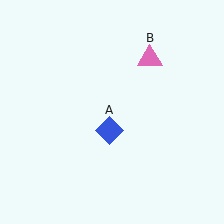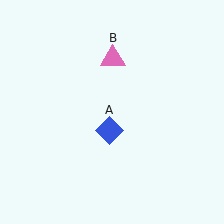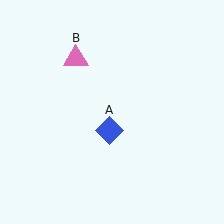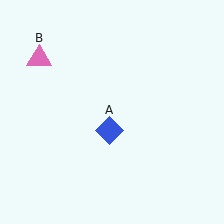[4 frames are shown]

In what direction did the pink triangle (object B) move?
The pink triangle (object B) moved left.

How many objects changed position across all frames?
1 object changed position: pink triangle (object B).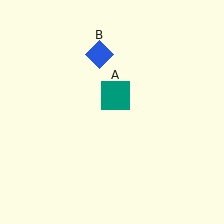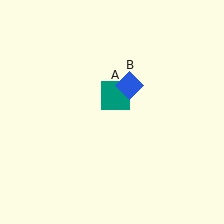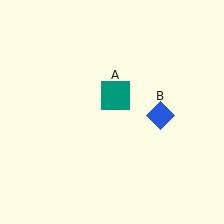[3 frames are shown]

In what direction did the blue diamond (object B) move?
The blue diamond (object B) moved down and to the right.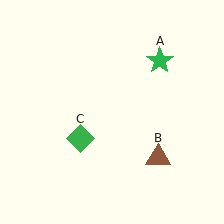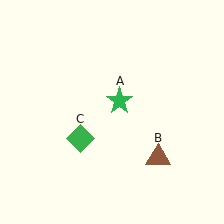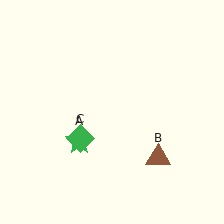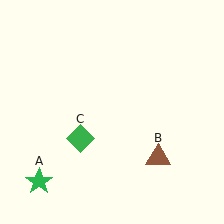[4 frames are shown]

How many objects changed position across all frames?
1 object changed position: green star (object A).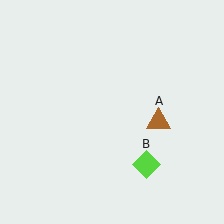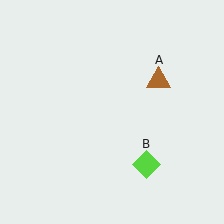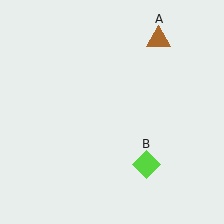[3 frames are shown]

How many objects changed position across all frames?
1 object changed position: brown triangle (object A).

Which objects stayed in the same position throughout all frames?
Lime diamond (object B) remained stationary.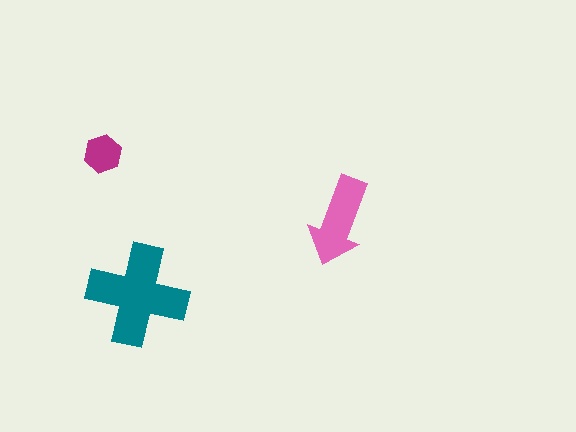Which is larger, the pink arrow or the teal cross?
The teal cross.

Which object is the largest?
The teal cross.